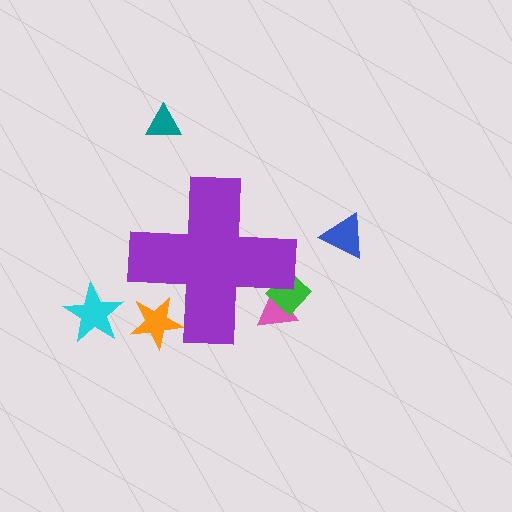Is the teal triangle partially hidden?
No, the teal triangle is fully visible.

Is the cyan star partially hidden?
No, the cyan star is fully visible.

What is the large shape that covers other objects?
A purple cross.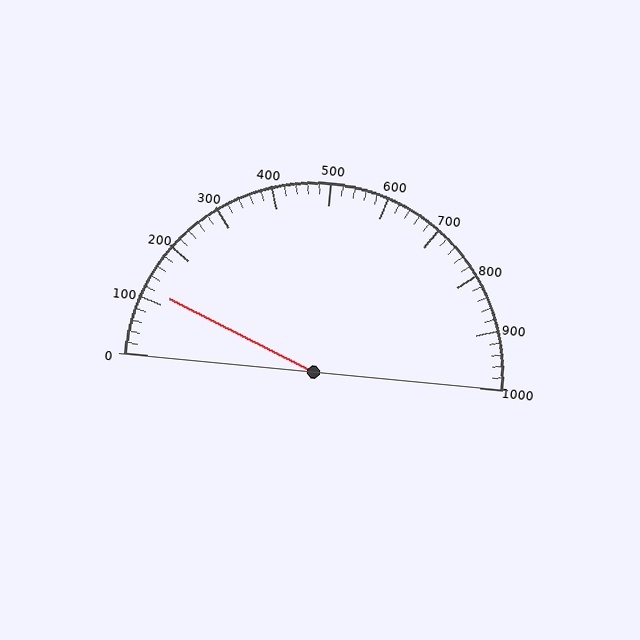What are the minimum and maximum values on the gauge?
The gauge ranges from 0 to 1000.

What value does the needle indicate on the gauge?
The needle indicates approximately 120.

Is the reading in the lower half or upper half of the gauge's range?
The reading is in the lower half of the range (0 to 1000).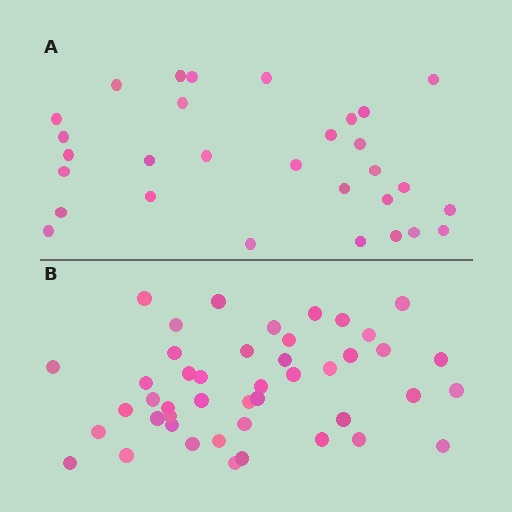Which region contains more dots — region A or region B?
Region B (the bottom region) has more dots.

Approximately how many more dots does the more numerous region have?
Region B has approximately 15 more dots than region A.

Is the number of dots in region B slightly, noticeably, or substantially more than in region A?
Region B has substantially more. The ratio is roughly 1.5 to 1.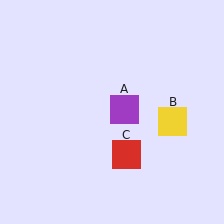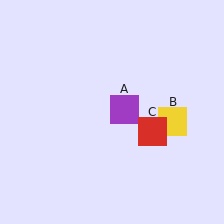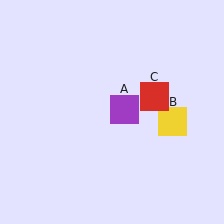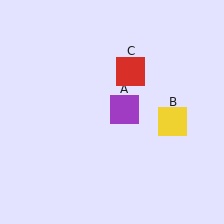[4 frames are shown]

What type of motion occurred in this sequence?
The red square (object C) rotated counterclockwise around the center of the scene.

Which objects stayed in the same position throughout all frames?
Purple square (object A) and yellow square (object B) remained stationary.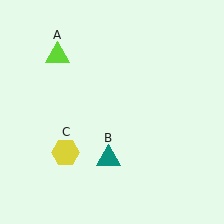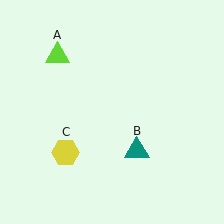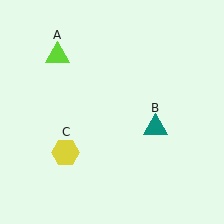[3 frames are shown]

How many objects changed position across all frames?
1 object changed position: teal triangle (object B).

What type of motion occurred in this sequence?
The teal triangle (object B) rotated counterclockwise around the center of the scene.